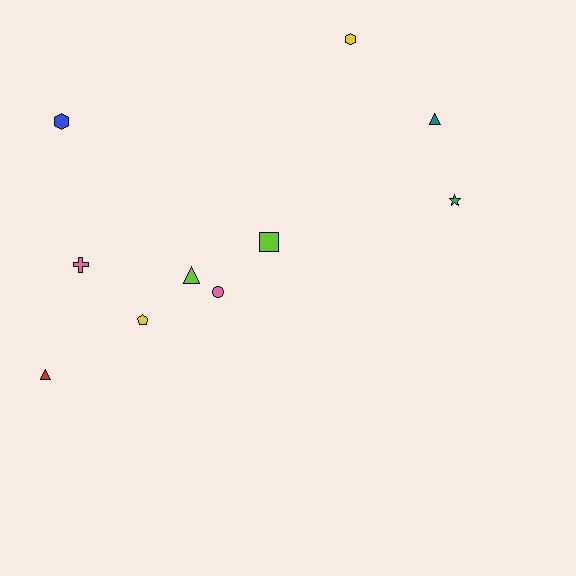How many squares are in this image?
There is 1 square.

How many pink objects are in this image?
There are 2 pink objects.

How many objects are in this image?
There are 10 objects.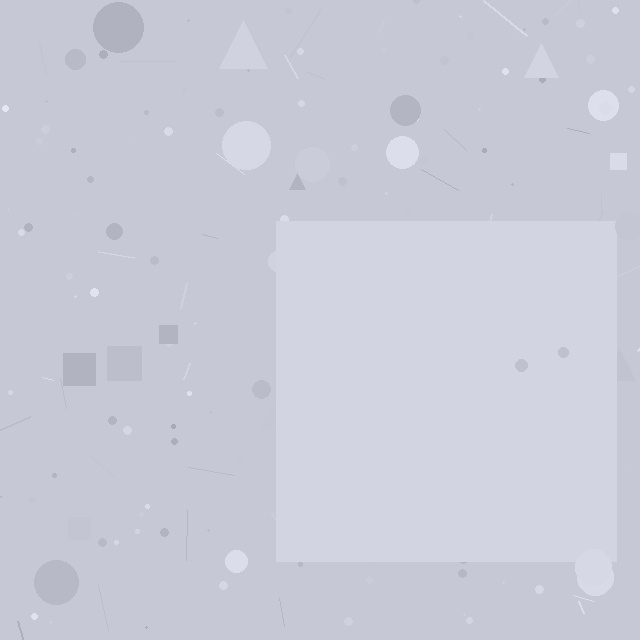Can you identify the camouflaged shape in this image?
The camouflaged shape is a square.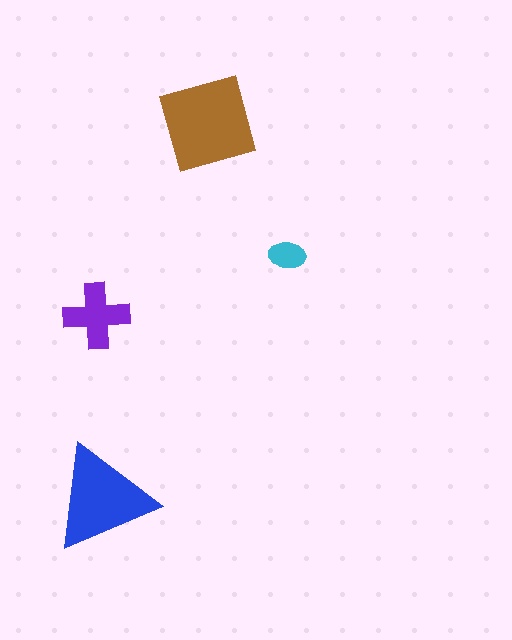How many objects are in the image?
There are 4 objects in the image.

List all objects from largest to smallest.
The brown square, the blue triangle, the purple cross, the cyan ellipse.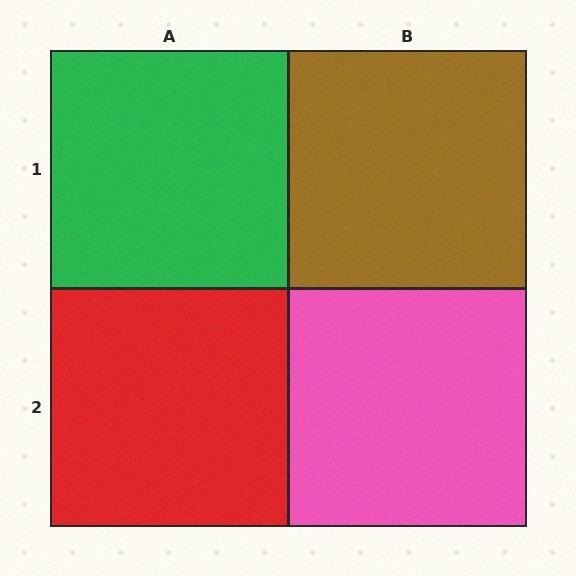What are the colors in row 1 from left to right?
Green, brown.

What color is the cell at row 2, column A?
Red.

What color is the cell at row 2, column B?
Pink.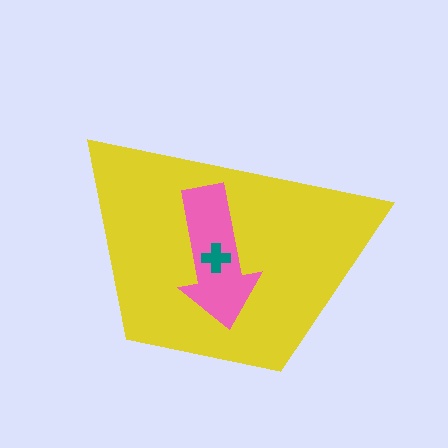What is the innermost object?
The teal cross.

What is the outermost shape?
The yellow trapezoid.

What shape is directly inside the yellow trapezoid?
The pink arrow.